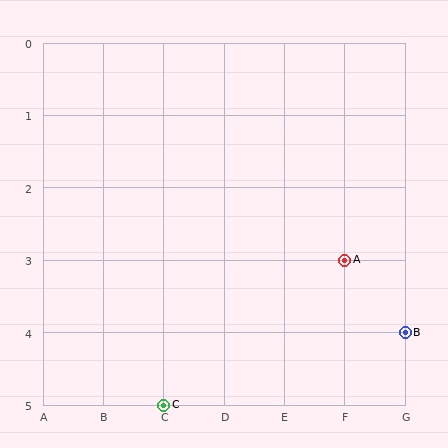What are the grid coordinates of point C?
Point C is at grid coordinates (C, 5).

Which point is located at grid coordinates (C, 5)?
Point C is at (C, 5).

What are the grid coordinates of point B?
Point B is at grid coordinates (G, 4).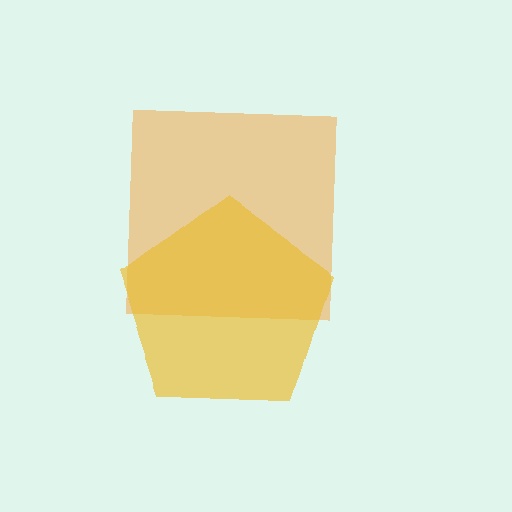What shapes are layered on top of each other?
The layered shapes are: an orange square, a yellow pentagon.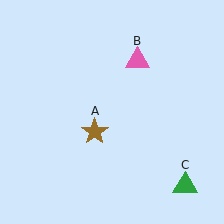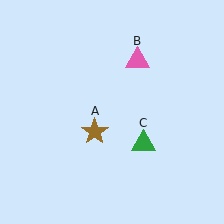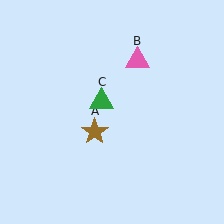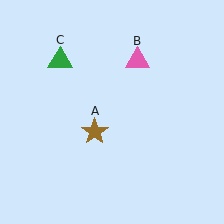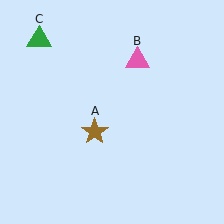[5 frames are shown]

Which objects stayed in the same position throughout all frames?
Brown star (object A) and pink triangle (object B) remained stationary.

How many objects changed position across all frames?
1 object changed position: green triangle (object C).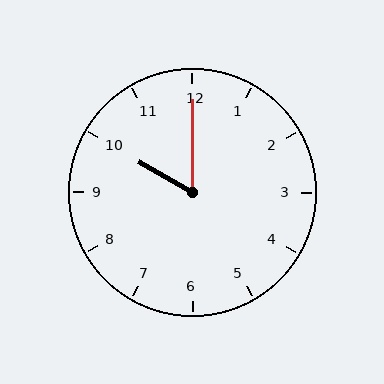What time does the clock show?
10:00.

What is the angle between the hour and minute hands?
Approximately 60 degrees.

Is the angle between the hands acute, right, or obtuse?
It is acute.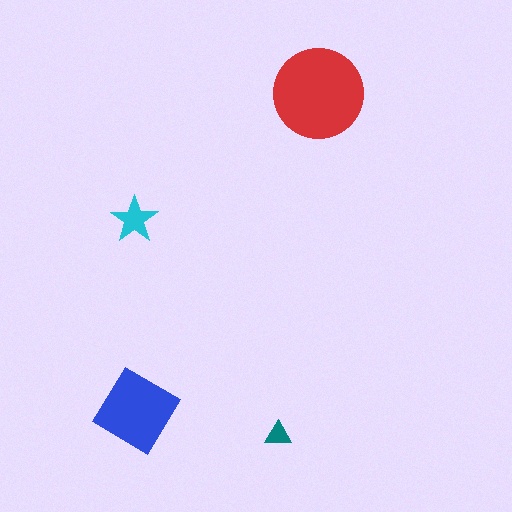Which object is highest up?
The red circle is topmost.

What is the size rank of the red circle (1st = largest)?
1st.